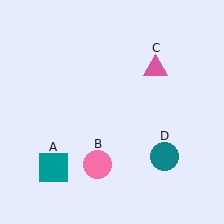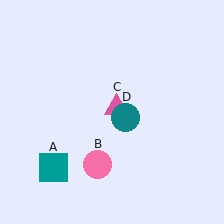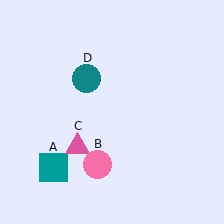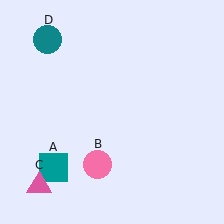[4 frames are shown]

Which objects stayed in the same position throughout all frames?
Teal square (object A) and pink circle (object B) remained stationary.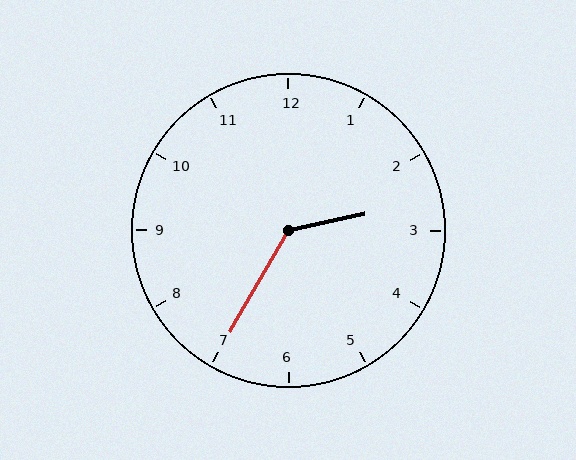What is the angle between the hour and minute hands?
Approximately 132 degrees.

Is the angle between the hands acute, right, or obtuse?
It is obtuse.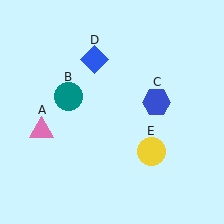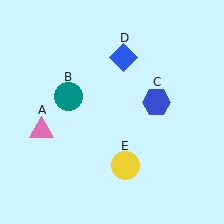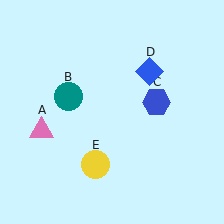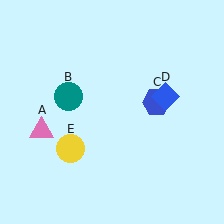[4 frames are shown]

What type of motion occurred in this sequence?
The blue diamond (object D), yellow circle (object E) rotated clockwise around the center of the scene.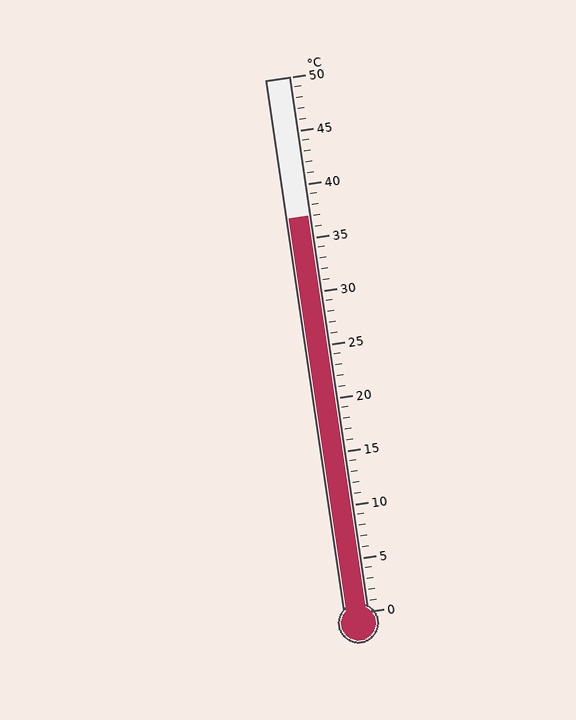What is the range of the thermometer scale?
The thermometer scale ranges from 0°C to 50°C.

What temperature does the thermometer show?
The thermometer shows approximately 37°C.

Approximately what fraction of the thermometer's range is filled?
The thermometer is filled to approximately 75% of its range.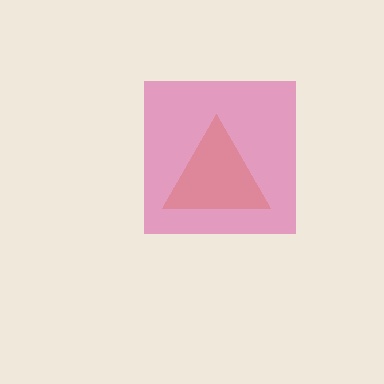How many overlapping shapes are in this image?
There are 2 overlapping shapes in the image.